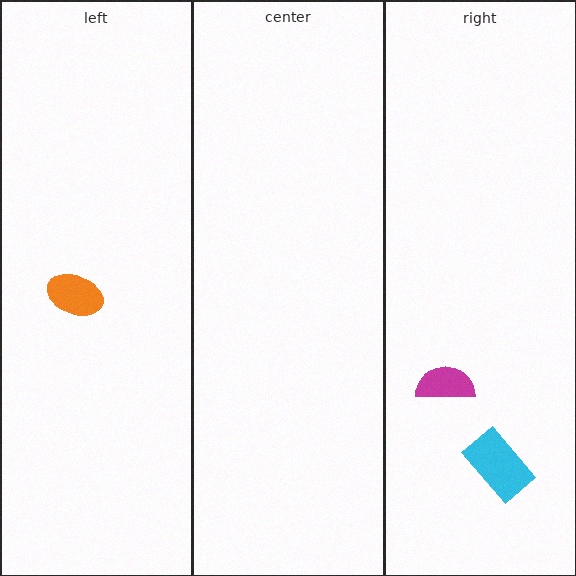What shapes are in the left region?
The orange ellipse.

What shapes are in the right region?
The cyan rectangle, the magenta semicircle.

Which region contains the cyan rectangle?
The right region.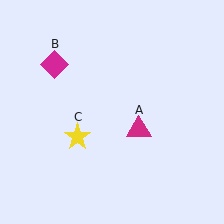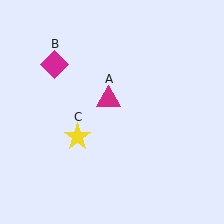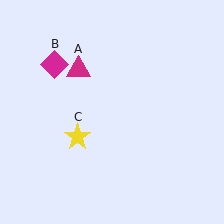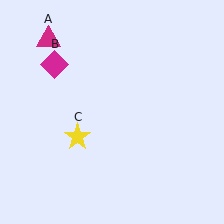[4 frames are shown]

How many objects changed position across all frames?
1 object changed position: magenta triangle (object A).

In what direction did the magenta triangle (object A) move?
The magenta triangle (object A) moved up and to the left.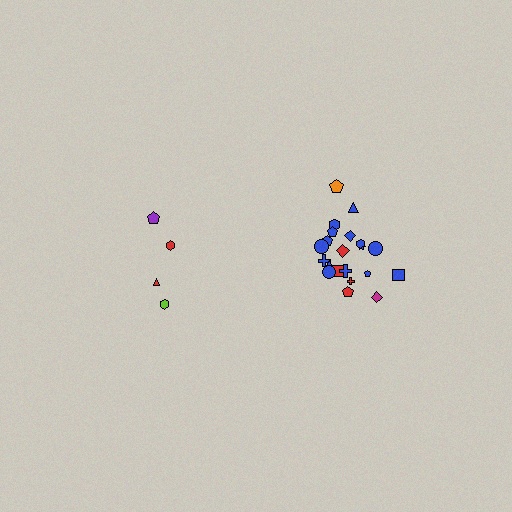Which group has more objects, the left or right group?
The right group.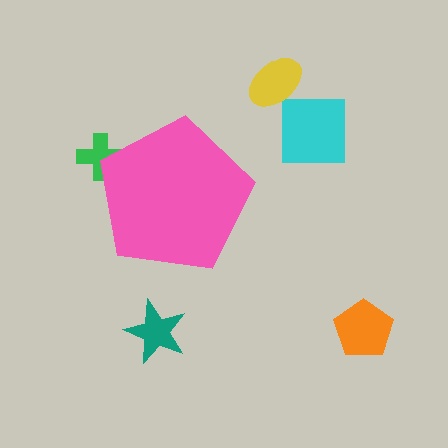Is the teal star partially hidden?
No, the teal star is fully visible.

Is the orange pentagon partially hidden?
No, the orange pentagon is fully visible.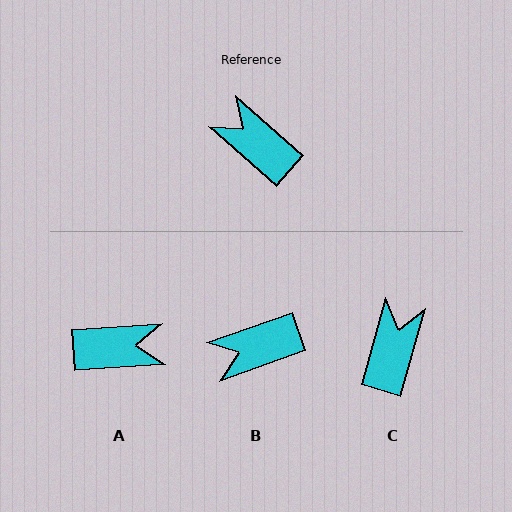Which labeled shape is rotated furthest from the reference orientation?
A, about 135 degrees away.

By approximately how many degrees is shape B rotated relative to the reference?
Approximately 60 degrees counter-clockwise.